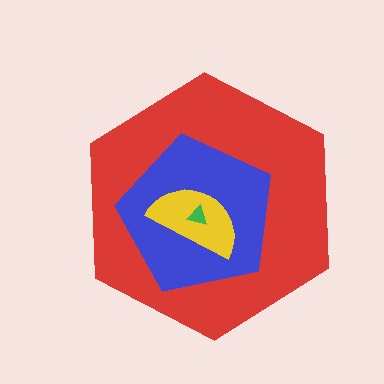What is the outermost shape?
The red hexagon.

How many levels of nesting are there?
4.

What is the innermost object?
The green triangle.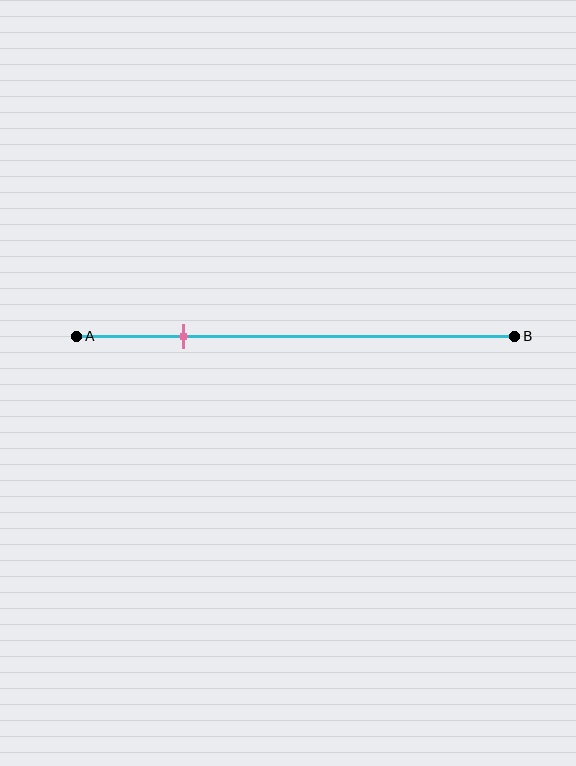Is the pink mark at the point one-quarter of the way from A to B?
Yes, the mark is approximately at the one-quarter point.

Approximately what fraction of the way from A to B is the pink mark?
The pink mark is approximately 25% of the way from A to B.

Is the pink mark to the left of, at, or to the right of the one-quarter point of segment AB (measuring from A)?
The pink mark is approximately at the one-quarter point of segment AB.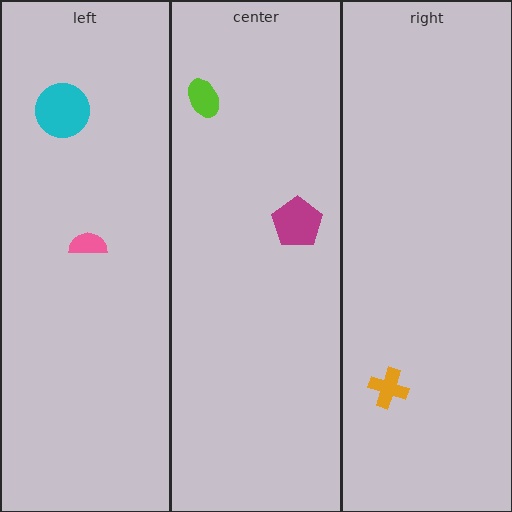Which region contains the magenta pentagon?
The center region.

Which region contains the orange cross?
The right region.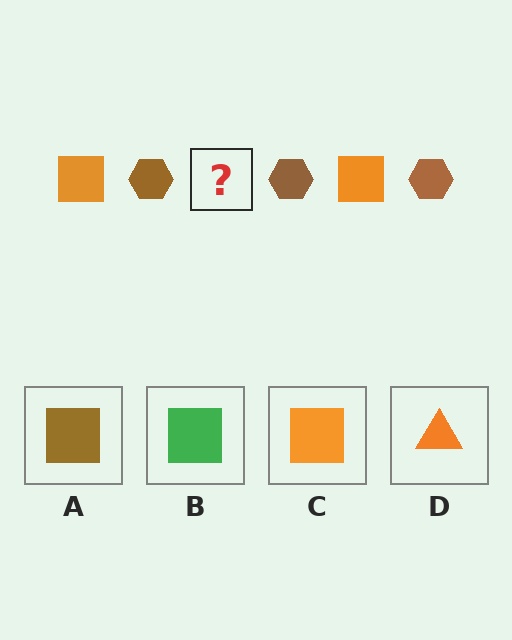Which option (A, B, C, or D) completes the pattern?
C.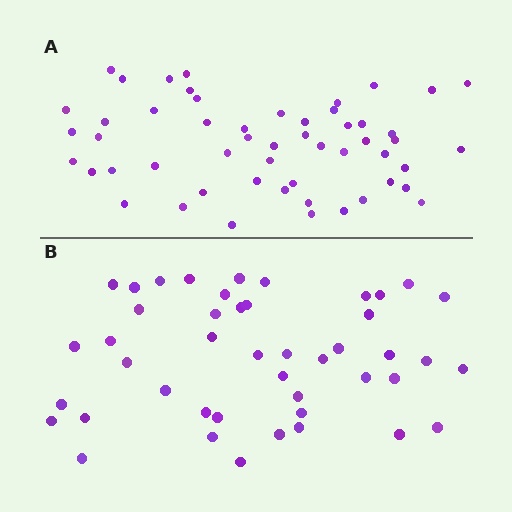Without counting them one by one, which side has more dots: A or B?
Region A (the top region) has more dots.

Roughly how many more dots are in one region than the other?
Region A has roughly 8 or so more dots than region B.